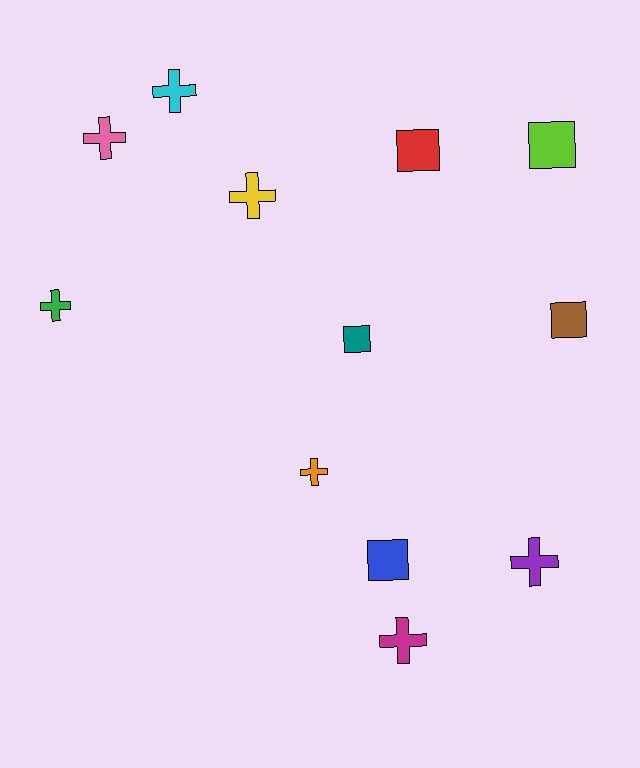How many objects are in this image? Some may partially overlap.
There are 12 objects.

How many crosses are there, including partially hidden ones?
There are 7 crosses.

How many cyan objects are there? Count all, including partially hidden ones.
There is 1 cyan object.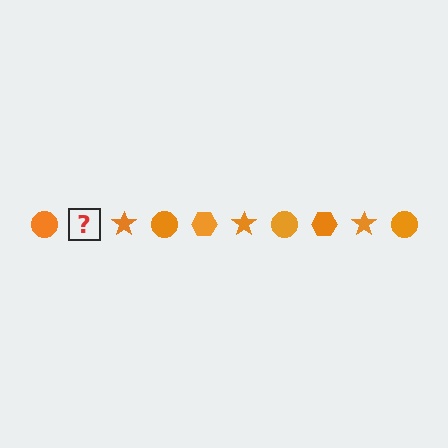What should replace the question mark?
The question mark should be replaced with an orange hexagon.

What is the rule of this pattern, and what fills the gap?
The rule is that the pattern cycles through circle, hexagon, star shapes in orange. The gap should be filled with an orange hexagon.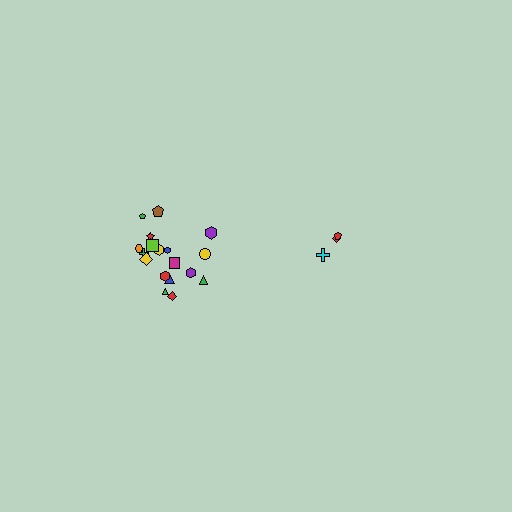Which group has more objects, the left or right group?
The left group.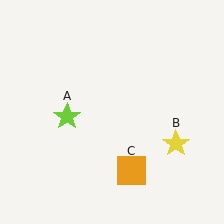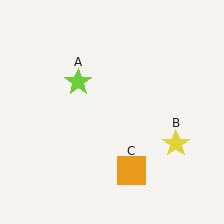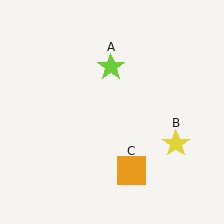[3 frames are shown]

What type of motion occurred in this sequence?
The lime star (object A) rotated clockwise around the center of the scene.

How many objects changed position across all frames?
1 object changed position: lime star (object A).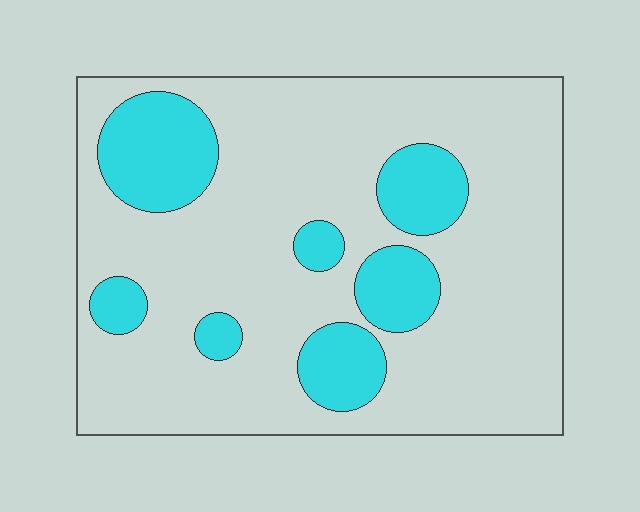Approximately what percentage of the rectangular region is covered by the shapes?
Approximately 20%.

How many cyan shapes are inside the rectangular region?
7.